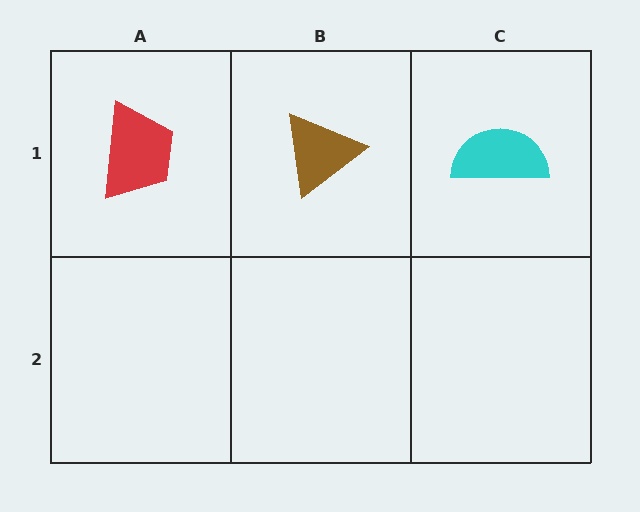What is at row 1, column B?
A brown triangle.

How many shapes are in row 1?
3 shapes.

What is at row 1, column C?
A cyan semicircle.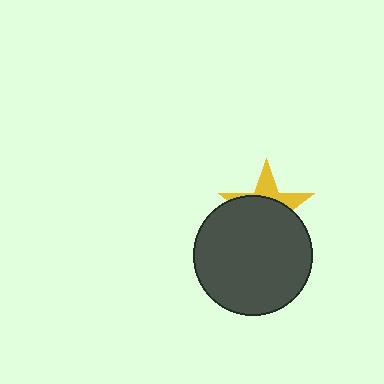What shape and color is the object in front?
The object in front is a dark gray circle.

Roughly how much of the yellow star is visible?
A small part of it is visible (roughly 33%).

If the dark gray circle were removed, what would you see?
You would see the complete yellow star.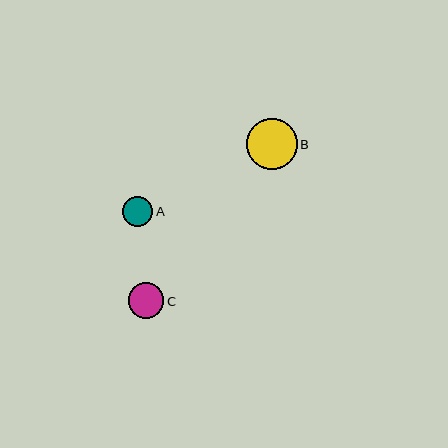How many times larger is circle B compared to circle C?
Circle B is approximately 1.5 times the size of circle C.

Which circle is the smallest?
Circle A is the smallest with a size of approximately 30 pixels.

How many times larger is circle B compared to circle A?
Circle B is approximately 1.7 times the size of circle A.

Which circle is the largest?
Circle B is the largest with a size of approximately 51 pixels.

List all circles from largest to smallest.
From largest to smallest: B, C, A.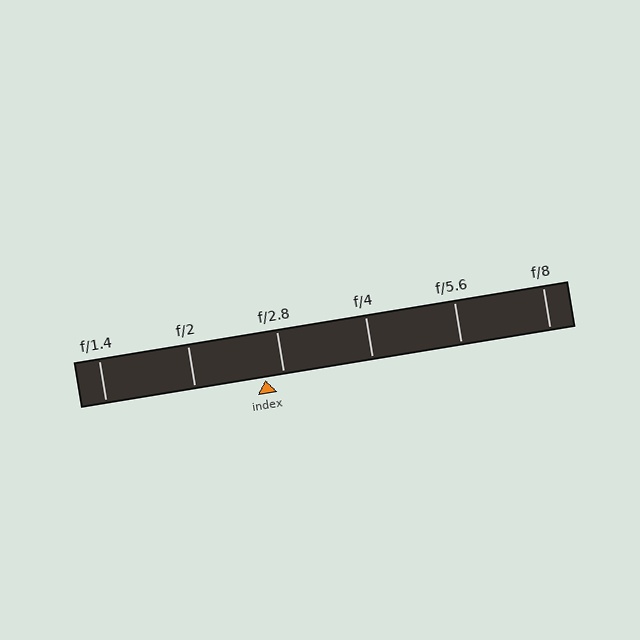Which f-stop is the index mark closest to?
The index mark is closest to f/2.8.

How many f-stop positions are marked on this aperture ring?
There are 6 f-stop positions marked.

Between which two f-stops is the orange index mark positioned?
The index mark is between f/2 and f/2.8.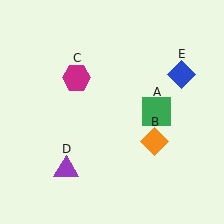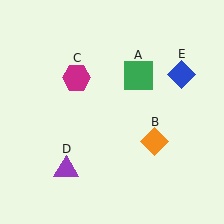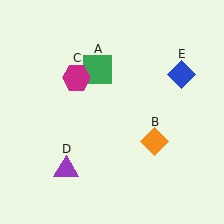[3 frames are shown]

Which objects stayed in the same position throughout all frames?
Orange diamond (object B) and magenta hexagon (object C) and purple triangle (object D) and blue diamond (object E) remained stationary.